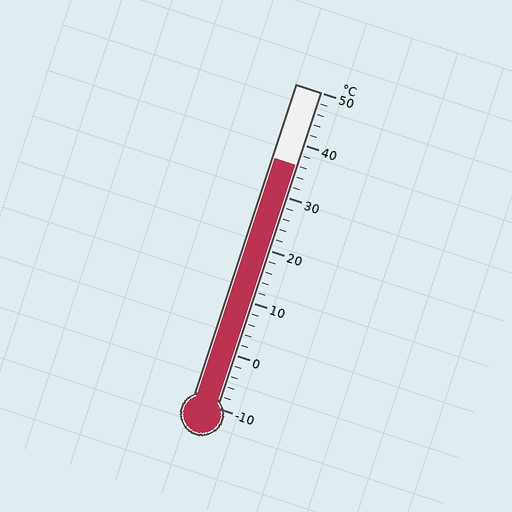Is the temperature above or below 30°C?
The temperature is above 30°C.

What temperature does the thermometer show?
The thermometer shows approximately 36°C.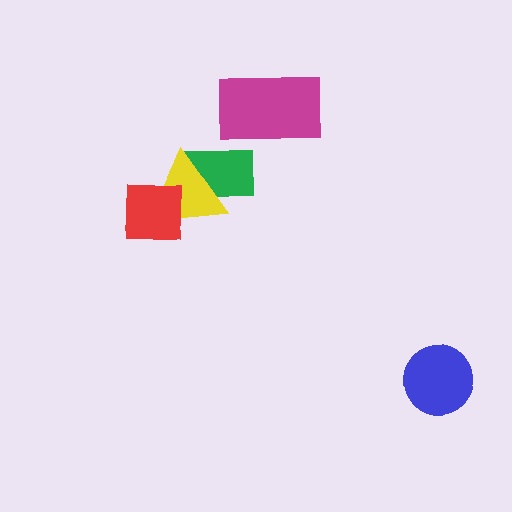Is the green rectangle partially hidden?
Yes, it is partially covered by another shape.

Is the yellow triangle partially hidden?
Yes, it is partially covered by another shape.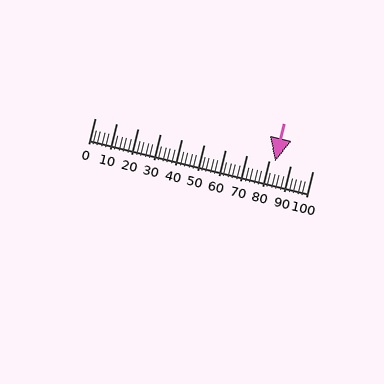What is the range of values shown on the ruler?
The ruler shows values from 0 to 100.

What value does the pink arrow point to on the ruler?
The pink arrow points to approximately 83.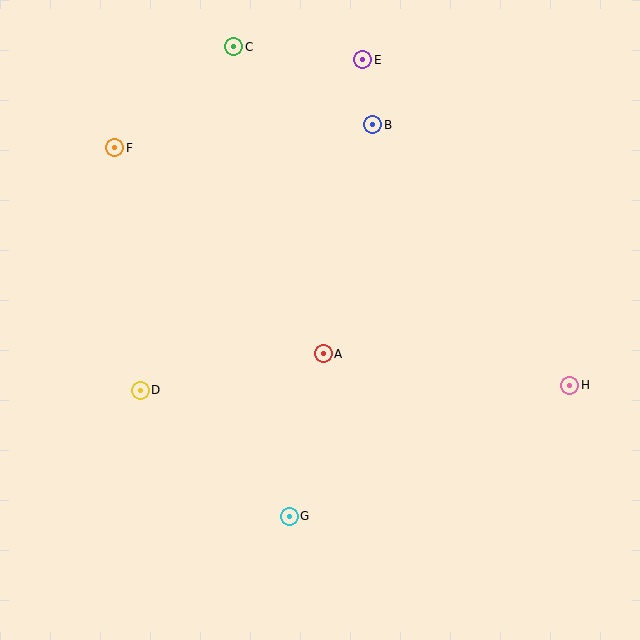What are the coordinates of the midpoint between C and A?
The midpoint between C and A is at (278, 200).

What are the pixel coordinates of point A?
Point A is at (323, 354).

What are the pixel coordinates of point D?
Point D is at (140, 390).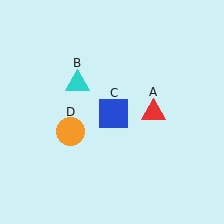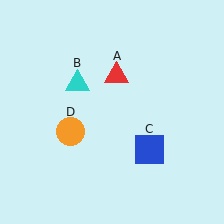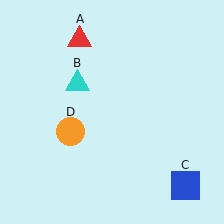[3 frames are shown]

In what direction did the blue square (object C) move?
The blue square (object C) moved down and to the right.